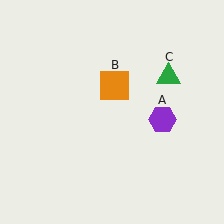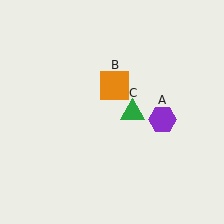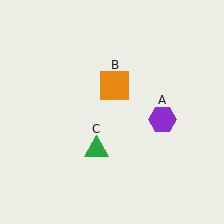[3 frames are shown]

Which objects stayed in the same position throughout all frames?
Purple hexagon (object A) and orange square (object B) remained stationary.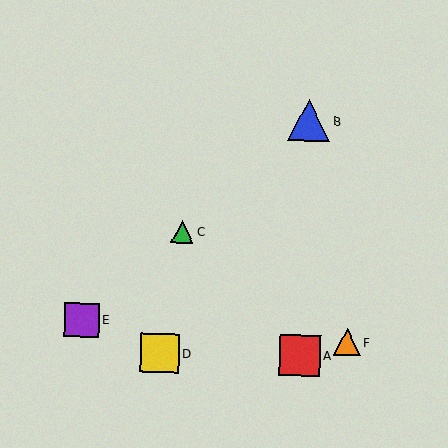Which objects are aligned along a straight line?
Objects B, C, E are aligned along a straight line.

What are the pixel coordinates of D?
Object D is at (160, 353).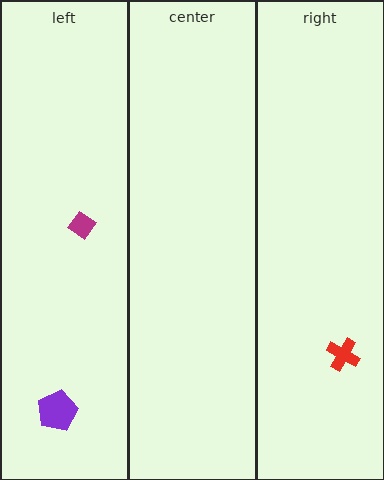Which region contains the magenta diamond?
The left region.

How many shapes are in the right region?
1.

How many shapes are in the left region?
2.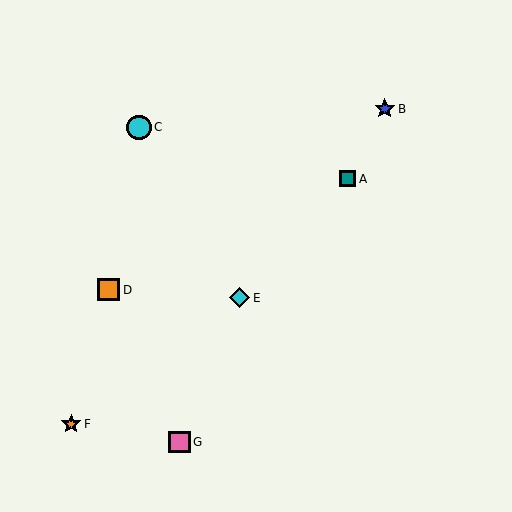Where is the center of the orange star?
The center of the orange star is at (71, 424).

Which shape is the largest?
The cyan circle (labeled C) is the largest.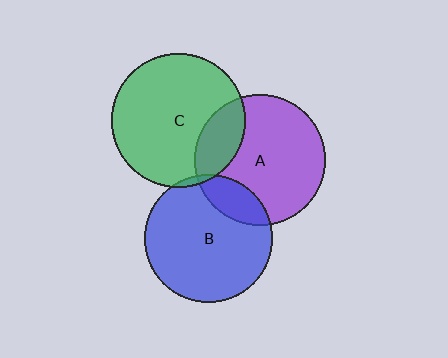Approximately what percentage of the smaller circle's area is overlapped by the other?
Approximately 15%.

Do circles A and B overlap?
Yes.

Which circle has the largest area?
Circle C (green).